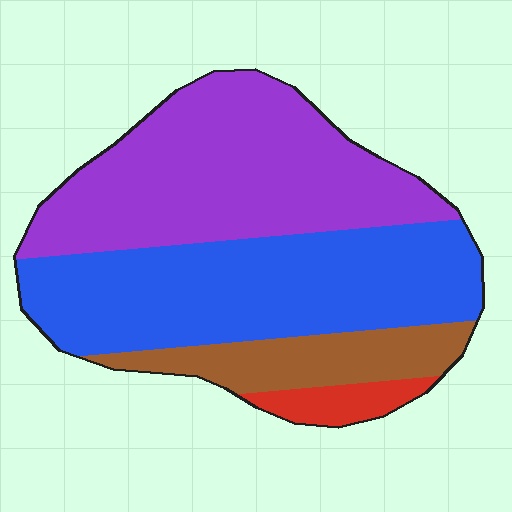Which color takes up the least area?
Red, at roughly 5%.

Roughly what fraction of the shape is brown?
Brown takes up about one eighth (1/8) of the shape.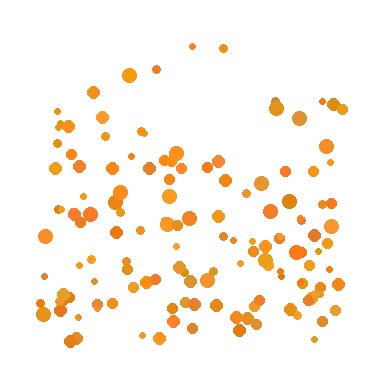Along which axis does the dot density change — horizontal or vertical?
Vertical.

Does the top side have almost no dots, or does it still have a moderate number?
Still a moderate number, just noticeably fewer than the bottom.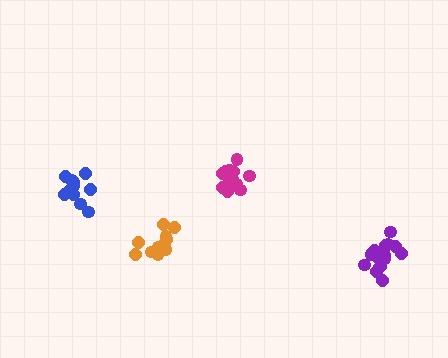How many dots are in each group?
Group 1: 13 dots, Group 2: 15 dots, Group 3: 16 dots, Group 4: 11 dots (55 total).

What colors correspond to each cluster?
The clusters are colored: magenta, orange, purple, blue.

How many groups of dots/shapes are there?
There are 4 groups.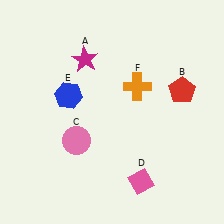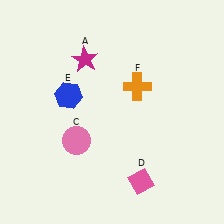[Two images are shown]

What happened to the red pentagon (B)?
The red pentagon (B) was removed in Image 2. It was in the top-right area of Image 1.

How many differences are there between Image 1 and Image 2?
There is 1 difference between the two images.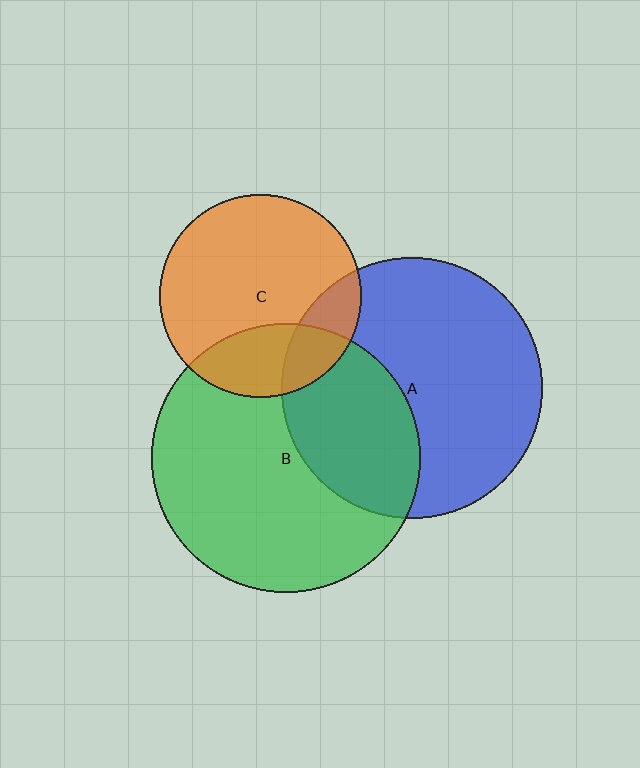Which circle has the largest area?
Circle B (green).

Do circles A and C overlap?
Yes.